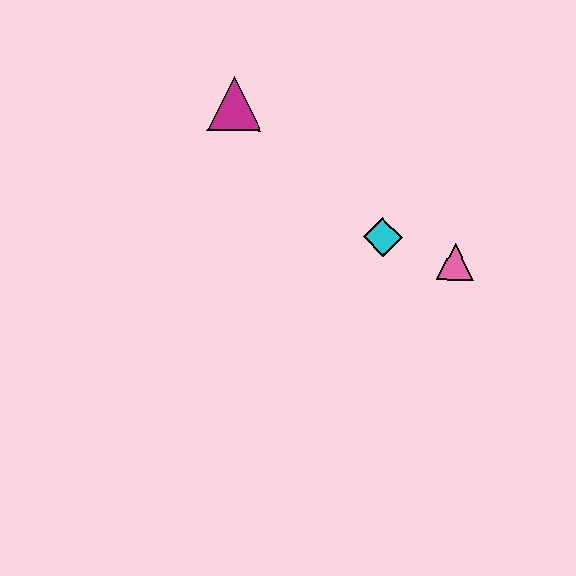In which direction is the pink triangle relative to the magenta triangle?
The pink triangle is to the right of the magenta triangle.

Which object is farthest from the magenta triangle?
The pink triangle is farthest from the magenta triangle.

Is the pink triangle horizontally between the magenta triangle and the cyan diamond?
No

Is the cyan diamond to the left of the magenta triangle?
No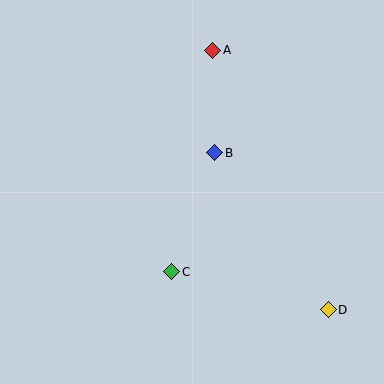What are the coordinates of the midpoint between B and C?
The midpoint between B and C is at (193, 212).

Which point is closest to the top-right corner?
Point A is closest to the top-right corner.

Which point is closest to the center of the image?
Point B at (215, 153) is closest to the center.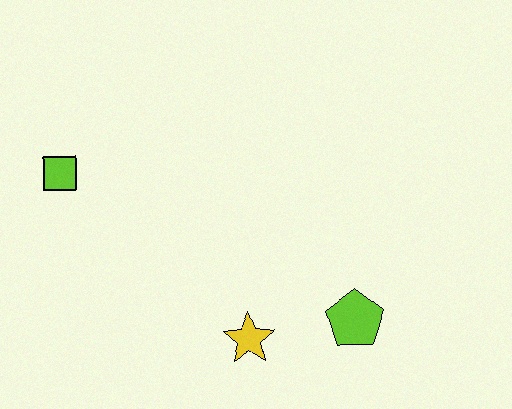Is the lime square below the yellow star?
No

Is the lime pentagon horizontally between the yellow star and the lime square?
No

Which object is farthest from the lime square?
The lime pentagon is farthest from the lime square.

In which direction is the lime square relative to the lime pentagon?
The lime square is to the left of the lime pentagon.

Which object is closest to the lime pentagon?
The yellow star is closest to the lime pentagon.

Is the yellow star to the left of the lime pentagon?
Yes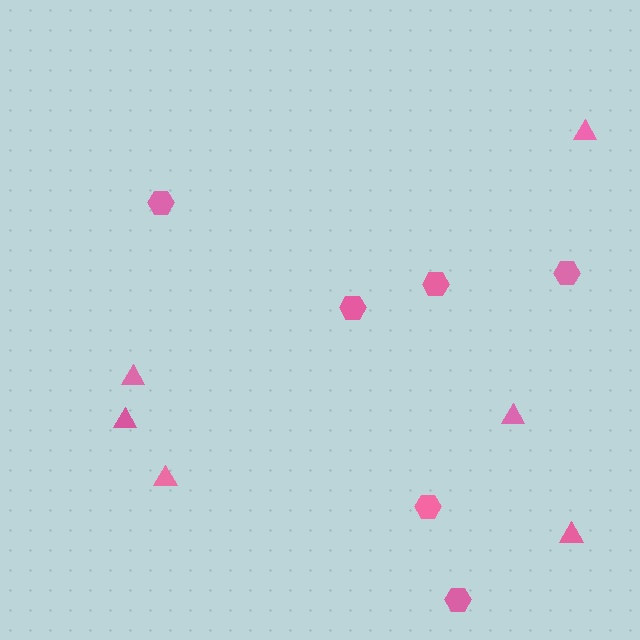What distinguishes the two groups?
There are 2 groups: one group of triangles (6) and one group of hexagons (6).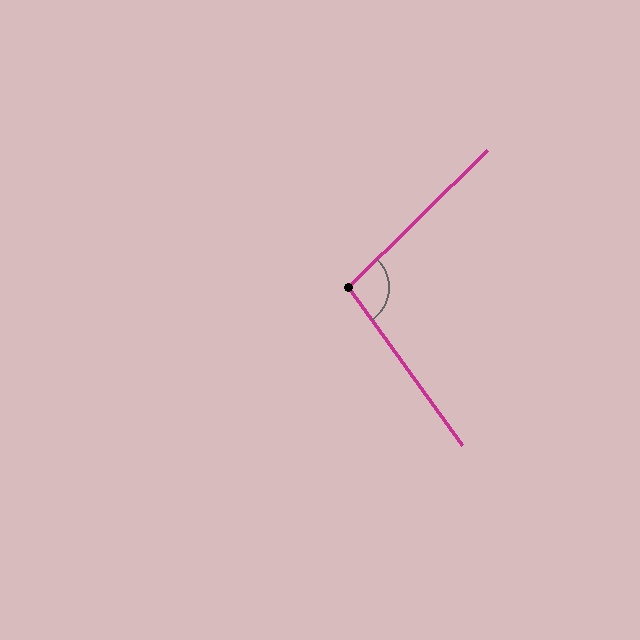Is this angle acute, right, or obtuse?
It is obtuse.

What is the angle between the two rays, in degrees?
Approximately 99 degrees.